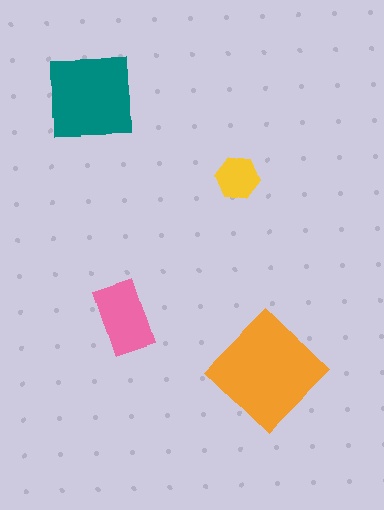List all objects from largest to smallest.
The orange diamond, the teal square, the pink rectangle, the yellow hexagon.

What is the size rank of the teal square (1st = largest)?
2nd.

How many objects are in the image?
There are 4 objects in the image.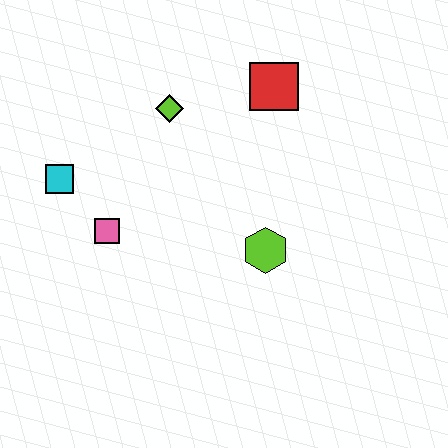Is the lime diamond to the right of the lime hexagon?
No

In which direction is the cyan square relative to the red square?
The cyan square is to the left of the red square.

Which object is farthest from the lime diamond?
The lime hexagon is farthest from the lime diamond.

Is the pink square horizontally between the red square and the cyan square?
Yes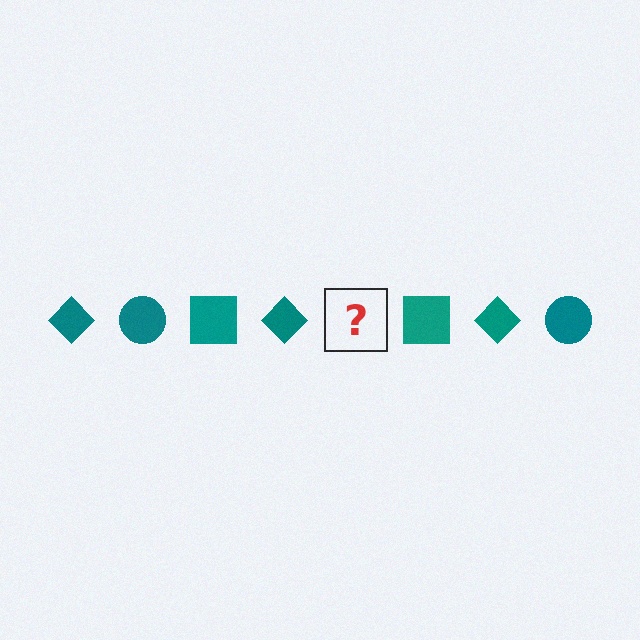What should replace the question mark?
The question mark should be replaced with a teal circle.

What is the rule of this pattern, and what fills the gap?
The rule is that the pattern cycles through diamond, circle, square shapes in teal. The gap should be filled with a teal circle.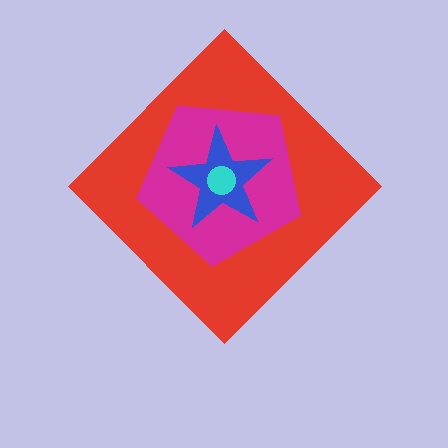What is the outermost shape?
The red diamond.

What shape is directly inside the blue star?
The cyan circle.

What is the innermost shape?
The cyan circle.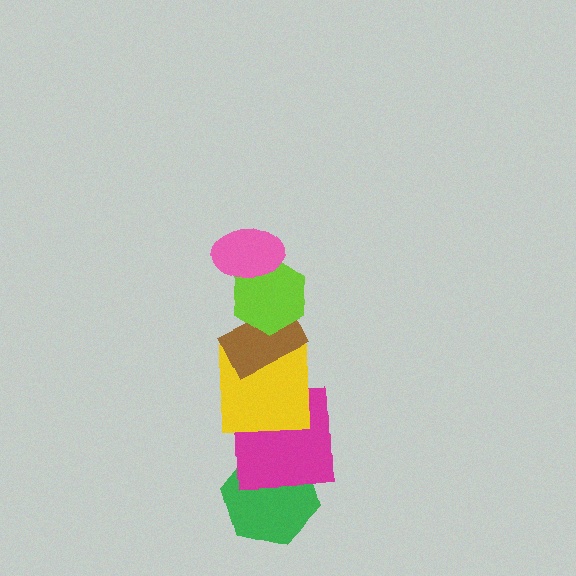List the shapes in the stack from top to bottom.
From top to bottom: the pink ellipse, the lime hexagon, the brown rectangle, the yellow square, the magenta square, the green hexagon.